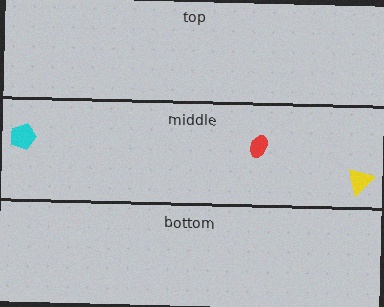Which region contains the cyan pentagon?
The middle region.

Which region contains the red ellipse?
The middle region.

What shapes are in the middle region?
The red ellipse, the cyan pentagon, the yellow triangle.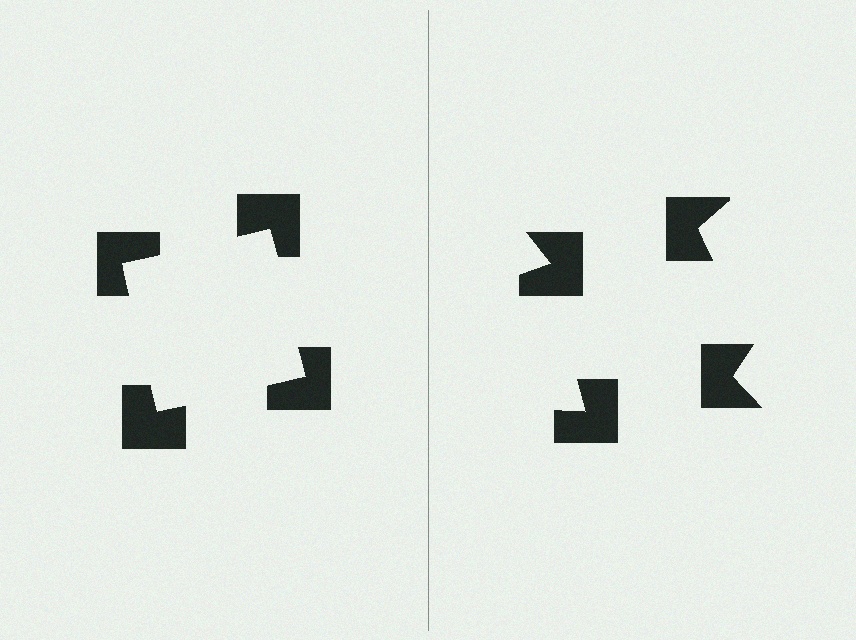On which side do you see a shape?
An illusory square appears on the left side. On the right side the wedge cuts are rotated, so no coherent shape forms.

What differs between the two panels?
The notched squares are positioned identically on both sides; only the wedge orientations differ. On the left they align to a square; on the right they are misaligned.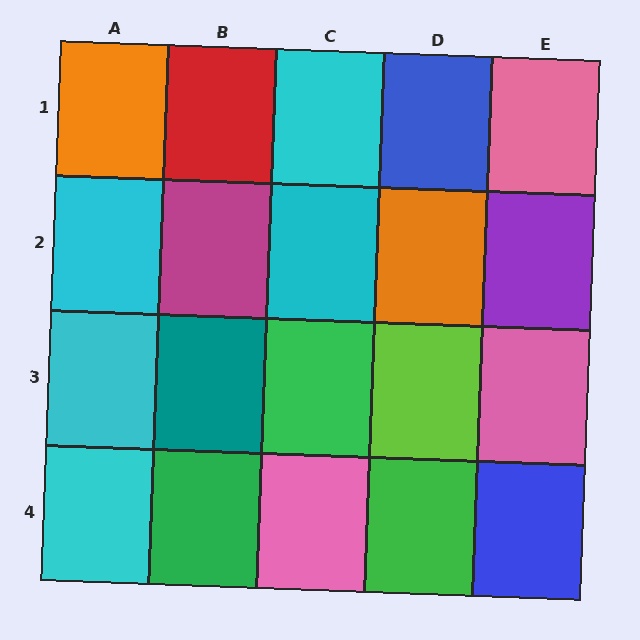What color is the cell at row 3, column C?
Green.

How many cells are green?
3 cells are green.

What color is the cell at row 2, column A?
Cyan.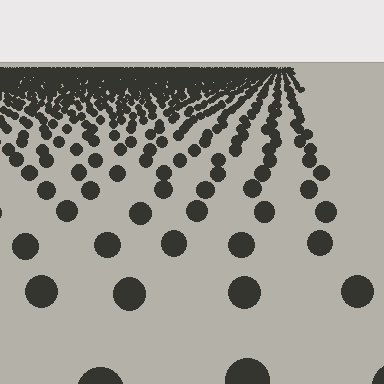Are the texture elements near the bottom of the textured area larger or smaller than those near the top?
Larger. Near the bottom, elements are closer to the viewer and appear at a bigger on-screen size.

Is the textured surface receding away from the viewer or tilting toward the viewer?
The surface is receding away from the viewer. Texture elements get smaller and denser toward the top.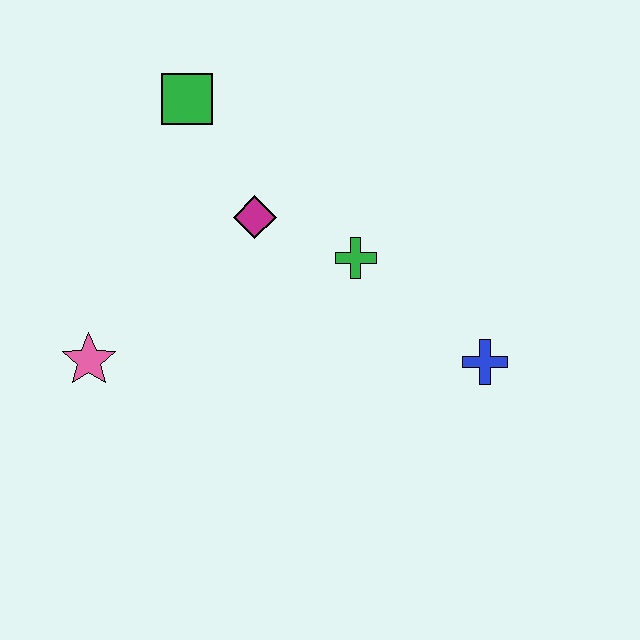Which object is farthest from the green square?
The blue cross is farthest from the green square.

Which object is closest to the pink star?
The magenta diamond is closest to the pink star.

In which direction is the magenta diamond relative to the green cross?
The magenta diamond is to the left of the green cross.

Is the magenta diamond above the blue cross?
Yes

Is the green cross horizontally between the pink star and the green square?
No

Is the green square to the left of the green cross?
Yes